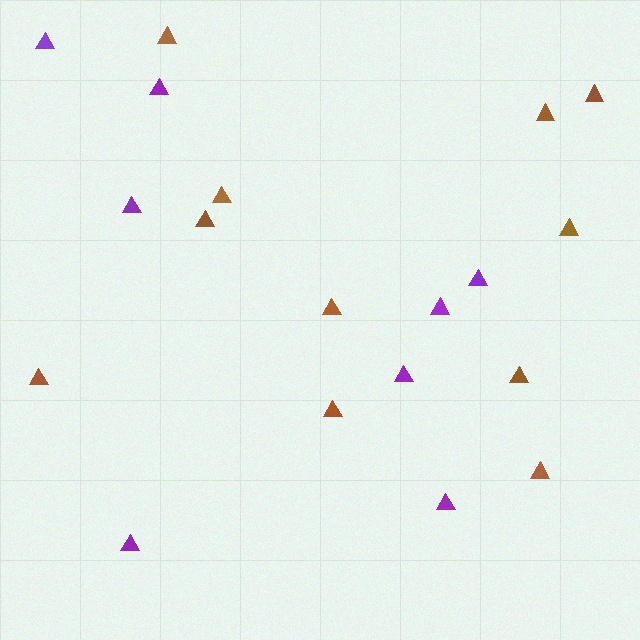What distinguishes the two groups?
There are 2 groups: one group of brown triangles (11) and one group of purple triangles (8).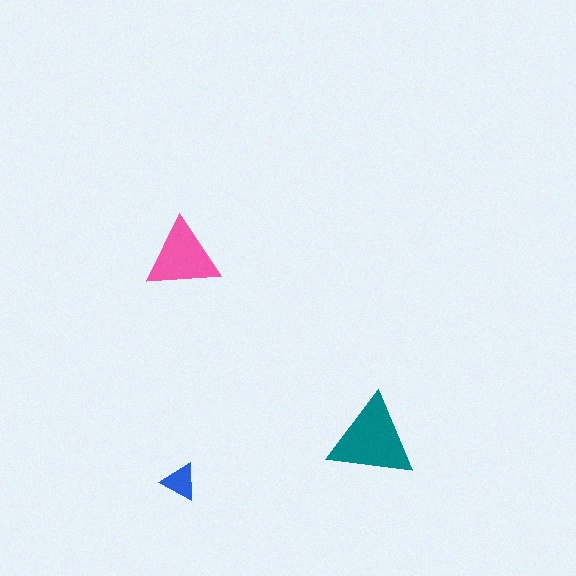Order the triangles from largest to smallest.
the teal one, the pink one, the blue one.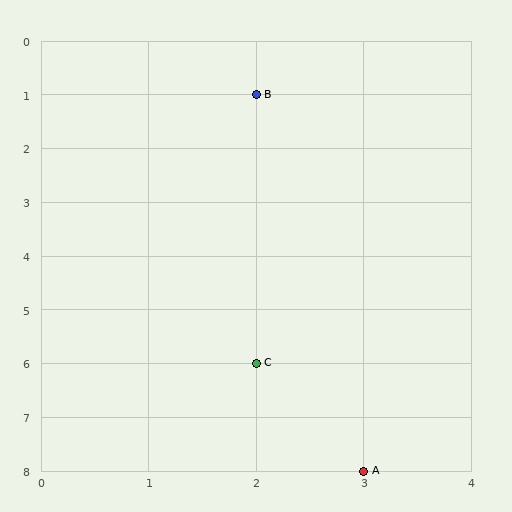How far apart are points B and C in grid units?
Points B and C are 5 rows apart.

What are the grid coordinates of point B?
Point B is at grid coordinates (2, 1).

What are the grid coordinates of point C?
Point C is at grid coordinates (2, 6).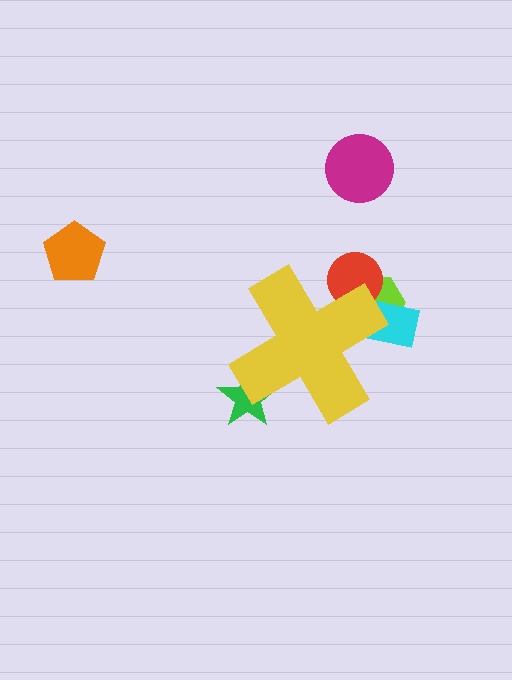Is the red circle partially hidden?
Yes, the red circle is partially hidden behind the yellow cross.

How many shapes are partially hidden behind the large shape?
4 shapes are partially hidden.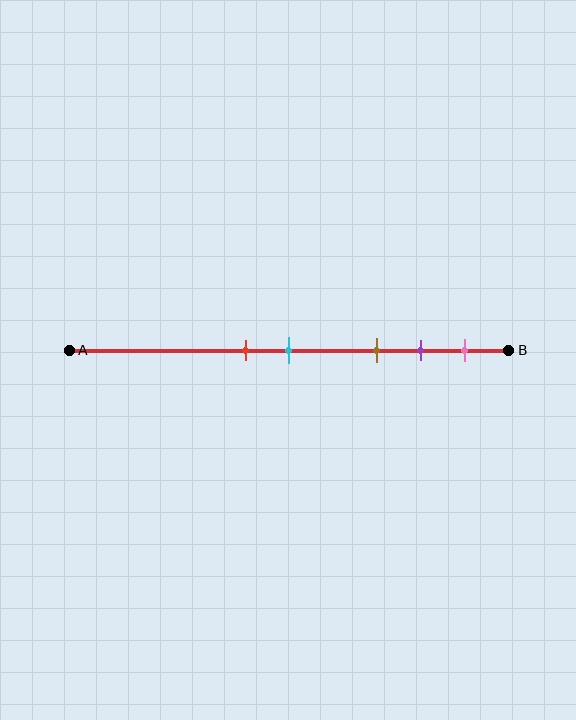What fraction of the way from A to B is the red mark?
The red mark is approximately 40% (0.4) of the way from A to B.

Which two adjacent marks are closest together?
The red and cyan marks are the closest adjacent pair.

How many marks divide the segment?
There are 5 marks dividing the segment.